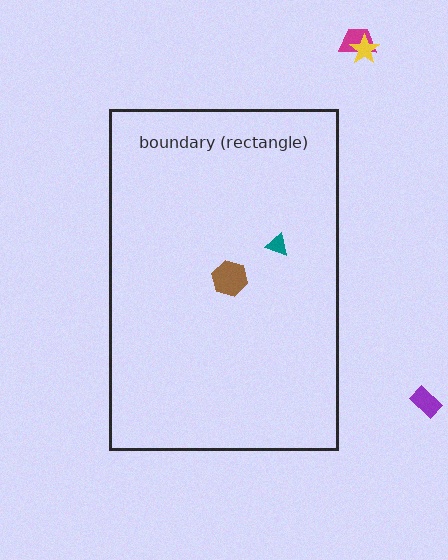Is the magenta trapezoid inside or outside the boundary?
Outside.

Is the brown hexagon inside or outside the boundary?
Inside.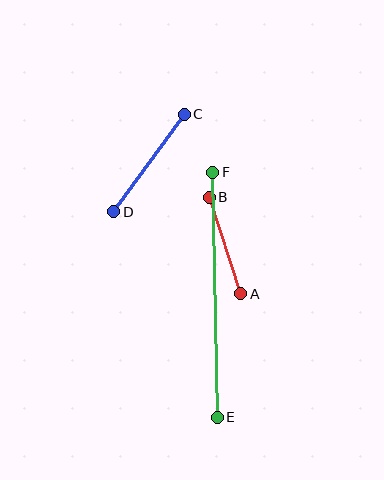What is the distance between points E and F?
The distance is approximately 245 pixels.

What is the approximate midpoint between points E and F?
The midpoint is at approximately (215, 295) pixels.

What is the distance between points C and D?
The distance is approximately 120 pixels.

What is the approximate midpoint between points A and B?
The midpoint is at approximately (225, 245) pixels.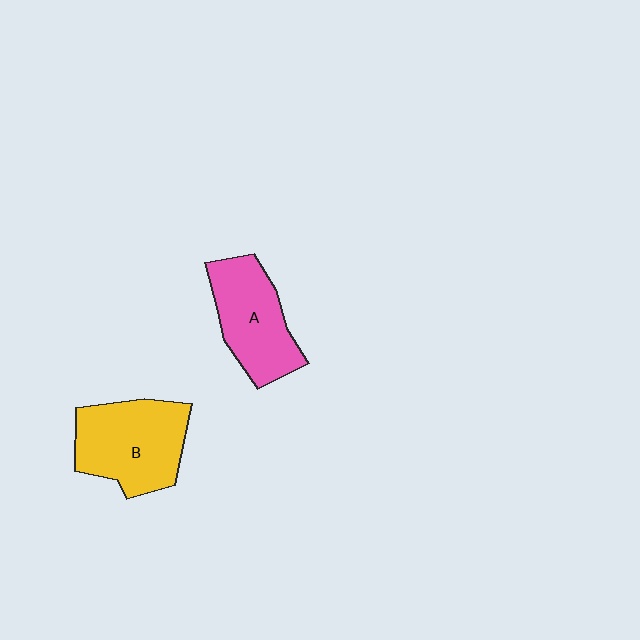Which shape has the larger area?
Shape B (yellow).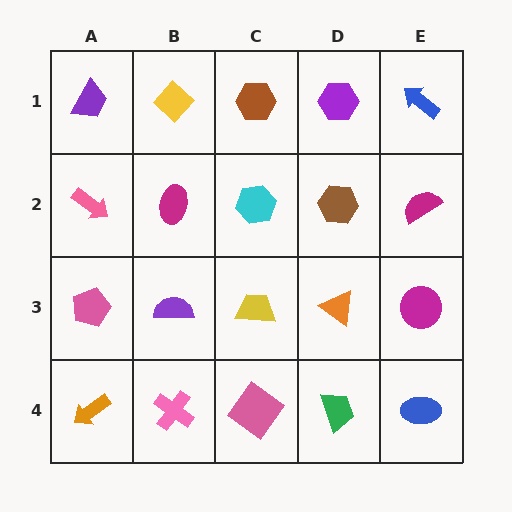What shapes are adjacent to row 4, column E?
A magenta circle (row 3, column E), a green trapezoid (row 4, column D).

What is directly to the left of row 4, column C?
A pink cross.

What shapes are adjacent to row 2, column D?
A purple hexagon (row 1, column D), an orange triangle (row 3, column D), a cyan hexagon (row 2, column C), a magenta semicircle (row 2, column E).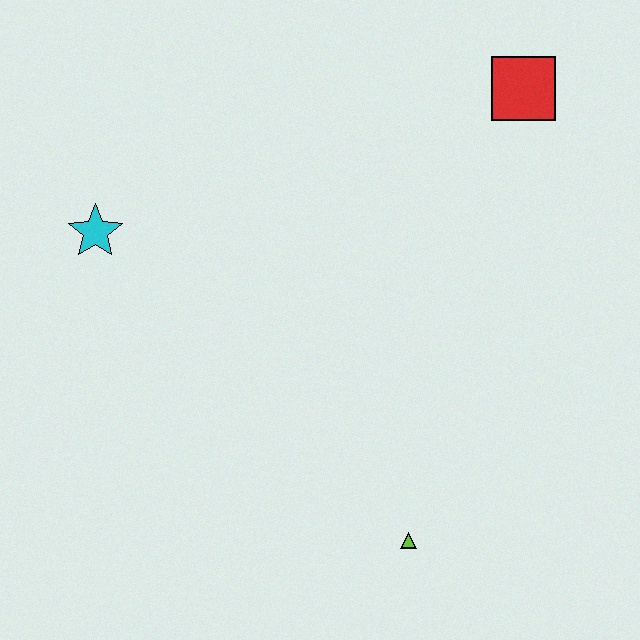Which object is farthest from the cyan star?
The red square is farthest from the cyan star.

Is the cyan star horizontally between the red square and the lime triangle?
No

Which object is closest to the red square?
The cyan star is closest to the red square.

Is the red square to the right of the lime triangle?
Yes